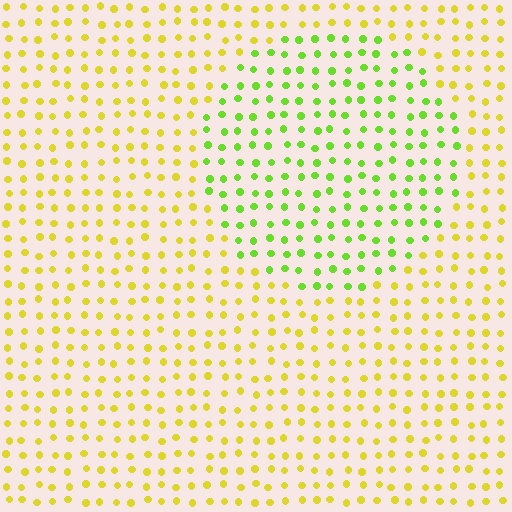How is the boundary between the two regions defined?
The boundary is defined purely by a slight shift in hue (about 42 degrees). Spacing, size, and orientation are identical on both sides.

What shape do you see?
I see a circle.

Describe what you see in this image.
The image is filled with small yellow elements in a uniform arrangement. A circle-shaped region is visible where the elements are tinted to a slightly different hue, forming a subtle color boundary.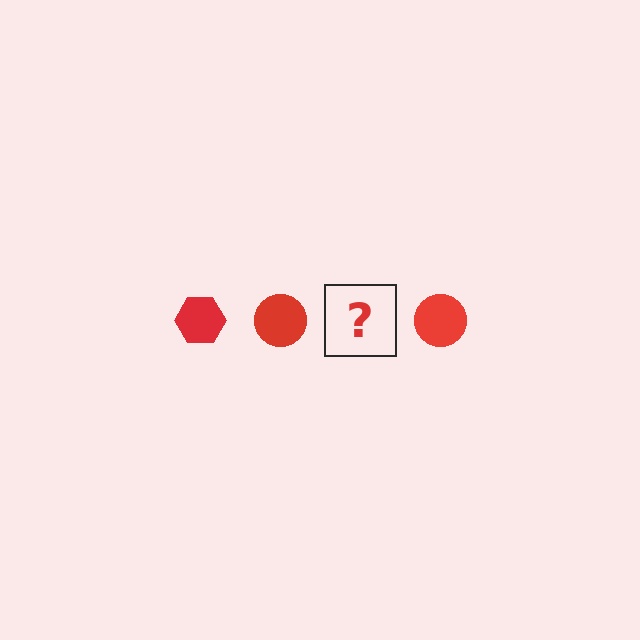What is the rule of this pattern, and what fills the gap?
The rule is that the pattern cycles through hexagon, circle shapes in red. The gap should be filled with a red hexagon.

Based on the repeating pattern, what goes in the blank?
The blank should be a red hexagon.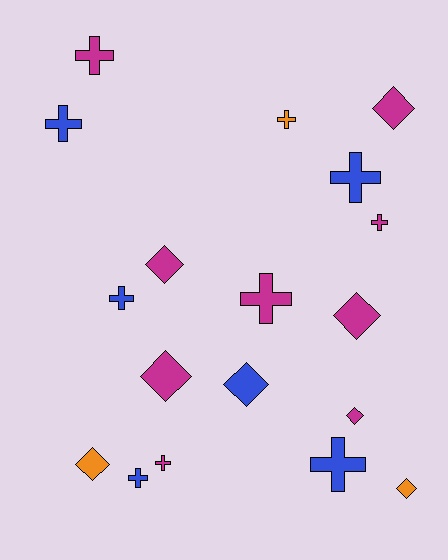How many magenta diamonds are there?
There are 5 magenta diamonds.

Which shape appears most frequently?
Cross, with 10 objects.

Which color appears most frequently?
Magenta, with 9 objects.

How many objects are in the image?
There are 18 objects.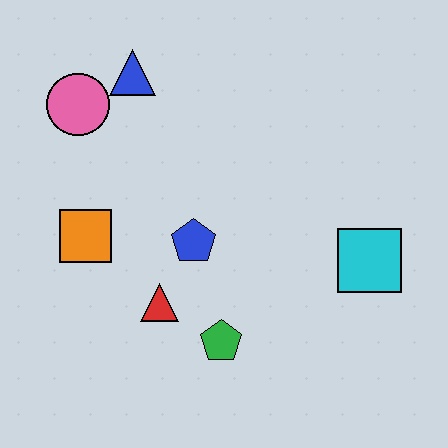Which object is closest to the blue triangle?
The pink circle is closest to the blue triangle.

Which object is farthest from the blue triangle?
The cyan square is farthest from the blue triangle.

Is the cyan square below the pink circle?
Yes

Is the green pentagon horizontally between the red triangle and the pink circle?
No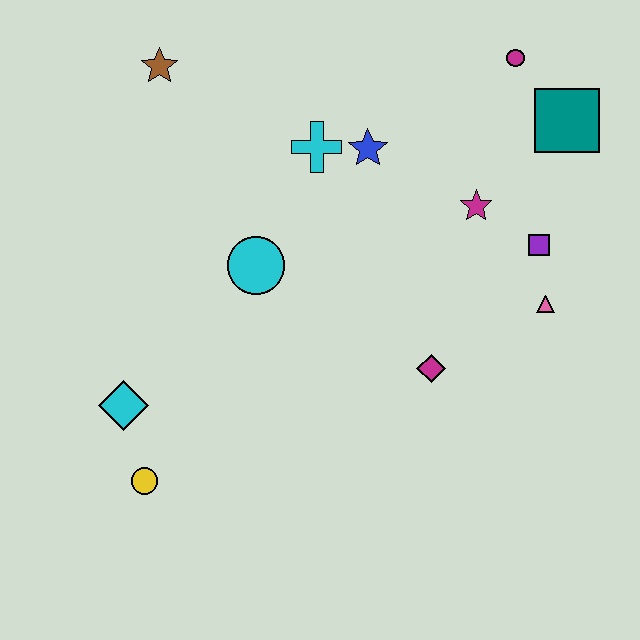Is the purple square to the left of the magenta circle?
No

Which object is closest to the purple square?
The pink triangle is closest to the purple square.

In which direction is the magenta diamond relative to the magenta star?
The magenta diamond is below the magenta star.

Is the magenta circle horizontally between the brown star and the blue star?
No